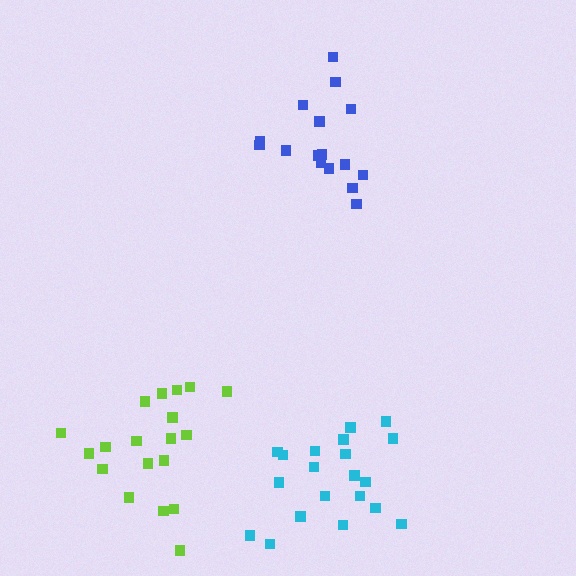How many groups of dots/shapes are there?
There are 3 groups.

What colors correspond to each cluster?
The clusters are colored: lime, cyan, blue.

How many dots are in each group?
Group 1: 19 dots, Group 2: 20 dots, Group 3: 16 dots (55 total).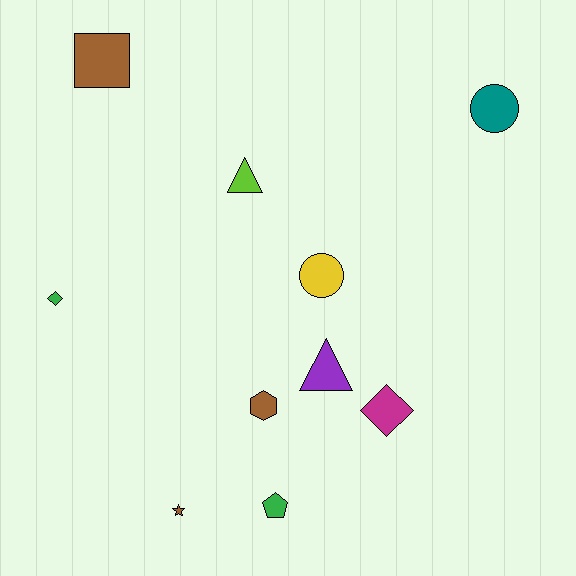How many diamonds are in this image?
There are 2 diamonds.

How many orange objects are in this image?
There are no orange objects.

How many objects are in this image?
There are 10 objects.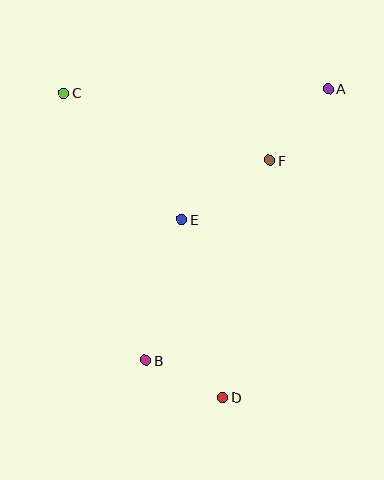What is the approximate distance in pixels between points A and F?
The distance between A and F is approximately 93 pixels.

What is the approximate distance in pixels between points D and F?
The distance between D and F is approximately 242 pixels.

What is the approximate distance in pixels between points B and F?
The distance between B and F is approximately 235 pixels.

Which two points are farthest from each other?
Points C and D are farthest from each other.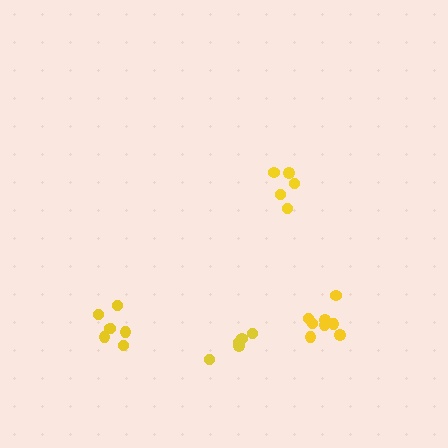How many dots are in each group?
Group 1: 5 dots, Group 2: 8 dots, Group 3: 5 dots, Group 4: 7 dots (25 total).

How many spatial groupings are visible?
There are 4 spatial groupings.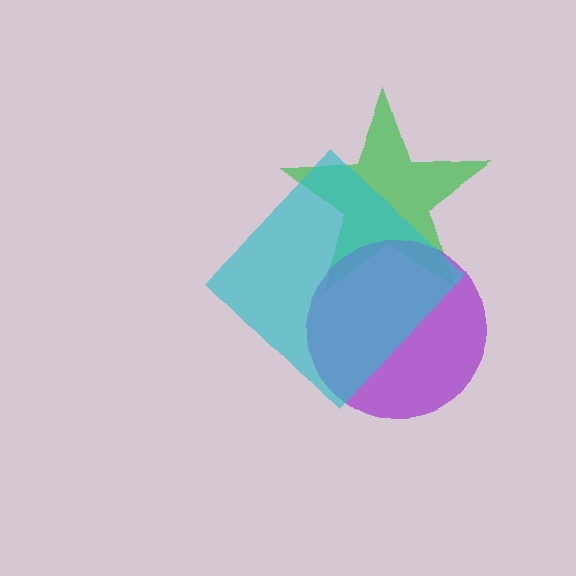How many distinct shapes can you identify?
There are 3 distinct shapes: a green star, a purple circle, a cyan diamond.